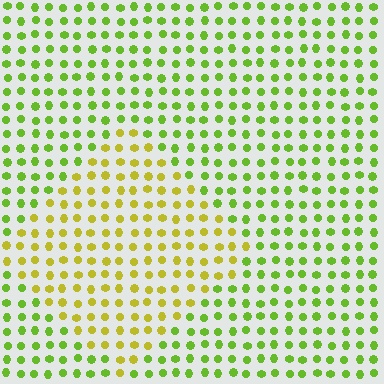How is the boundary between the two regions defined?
The boundary is defined purely by a slight shift in hue (about 35 degrees). Spacing, size, and orientation are identical on both sides.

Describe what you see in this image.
The image is filled with small lime elements in a uniform arrangement. A diamond-shaped region is visible where the elements are tinted to a slightly different hue, forming a subtle color boundary.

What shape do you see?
I see a diamond.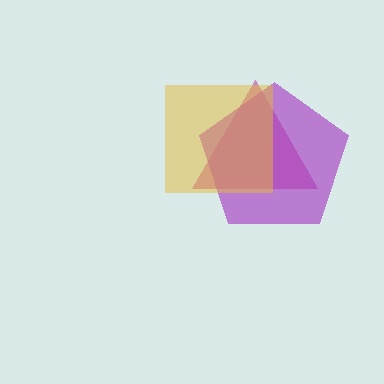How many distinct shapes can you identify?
There are 3 distinct shapes: a magenta triangle, a purple pentagon, a yellow square.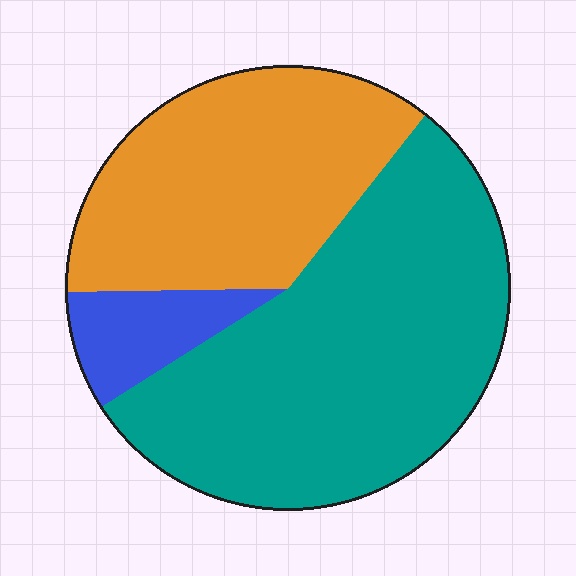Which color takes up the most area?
Teal, at roughly 55%.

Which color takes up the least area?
Blue, at roughly 10%.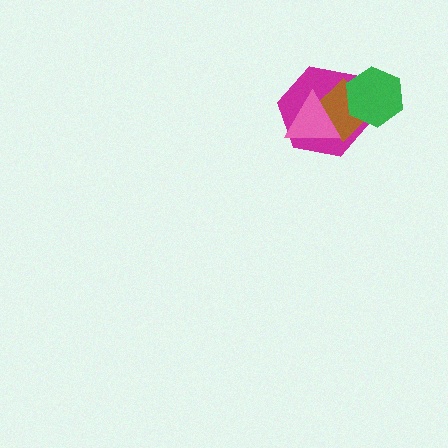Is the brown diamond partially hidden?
Yes, it is partially covered by another shape.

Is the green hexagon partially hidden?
No, no other shape covers it.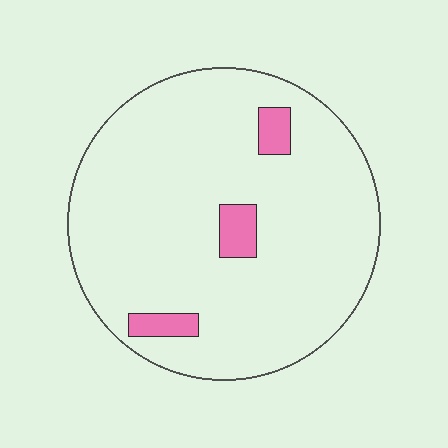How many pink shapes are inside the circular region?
3.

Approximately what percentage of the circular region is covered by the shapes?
Approximately 5%.